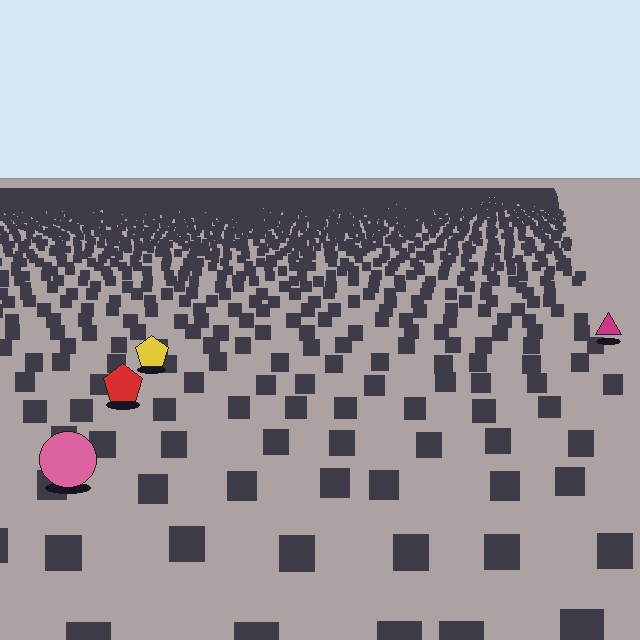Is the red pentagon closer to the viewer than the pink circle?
No. The pink circle is closer — you can tell from the texture gradient: the ground texture is coarser near it.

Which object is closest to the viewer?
The pink circle is closest. The texture marks near it are larger and more spread out.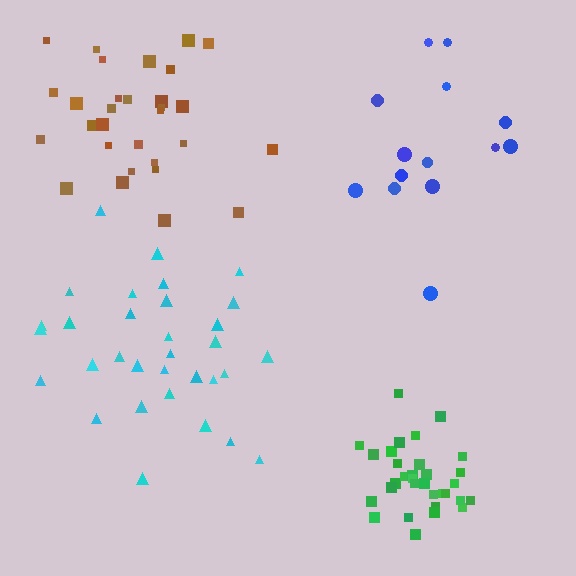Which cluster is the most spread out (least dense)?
Blue.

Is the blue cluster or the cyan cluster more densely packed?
Cyan.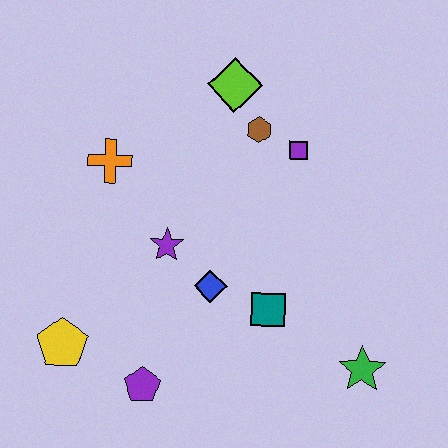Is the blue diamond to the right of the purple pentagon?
Yes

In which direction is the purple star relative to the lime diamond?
The purple star is below the lime diamond.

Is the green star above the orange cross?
No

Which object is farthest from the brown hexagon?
The yellow pentagon is farthest from the brown hexagon.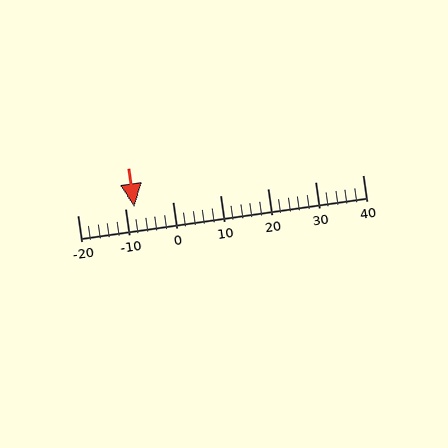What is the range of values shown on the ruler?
The ruler shows values from -20 to 40.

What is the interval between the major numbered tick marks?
The major tick marks are spaced 10 units apart.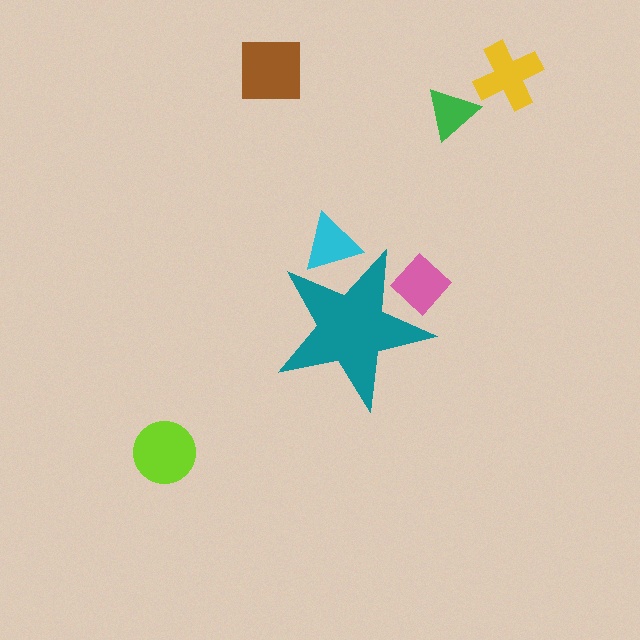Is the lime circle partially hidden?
No, the lime circle is fully visible.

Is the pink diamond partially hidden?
Yes, the pink diamond is partially hidden behind the teal star.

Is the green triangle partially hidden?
No, the green triangle is fully visible.